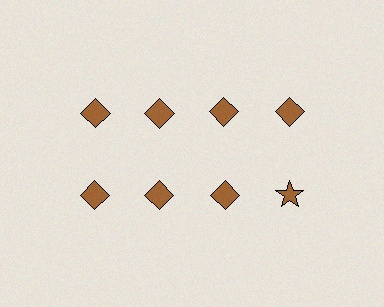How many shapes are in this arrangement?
There are 8 shapes arranged in a grid pattern.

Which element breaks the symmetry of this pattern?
The brown star in the second row, second from right column breaks the symmetry. All other shapes are brown diamonds.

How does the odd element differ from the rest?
It has a different shape: star instead of diamond.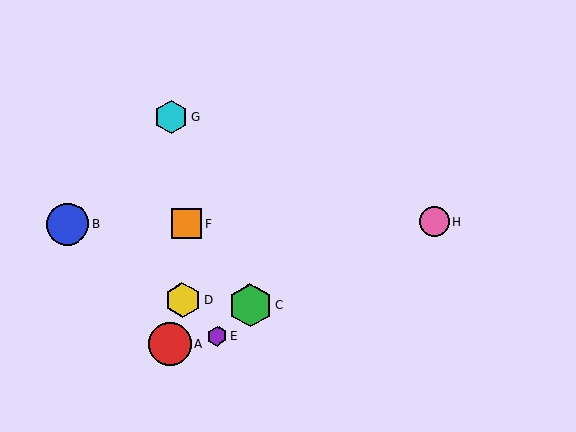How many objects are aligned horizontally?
3 objects (B, F, H) are aligned horizontally.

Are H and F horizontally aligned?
Yes, both are at y≈222.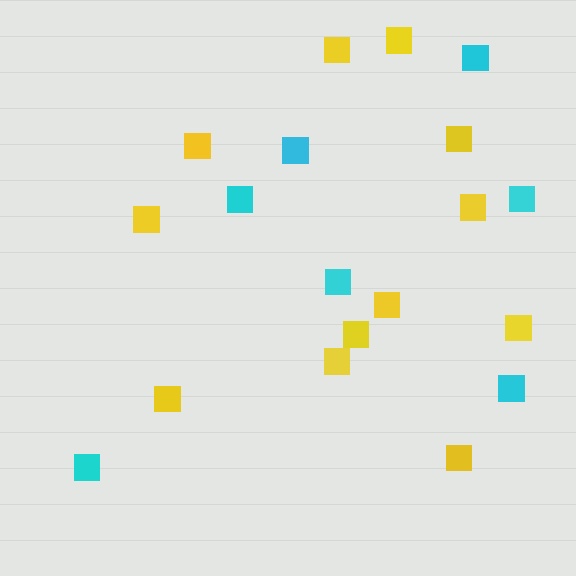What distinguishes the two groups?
There are 2 groups: one group of cyan squares (7) and one group of yellow squares (12).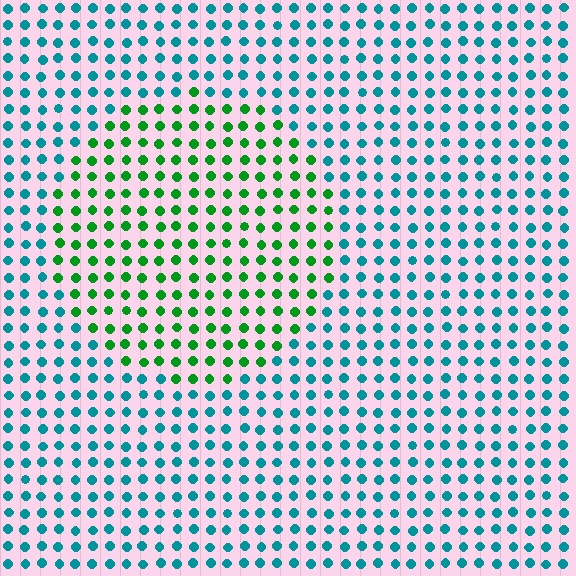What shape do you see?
I see a circle.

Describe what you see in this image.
The image is filled with small teal elements in a uniform arrangement. A circle-shaped region is visible where the elements are tinted to a slightly different hue, forming a subtle color boundary.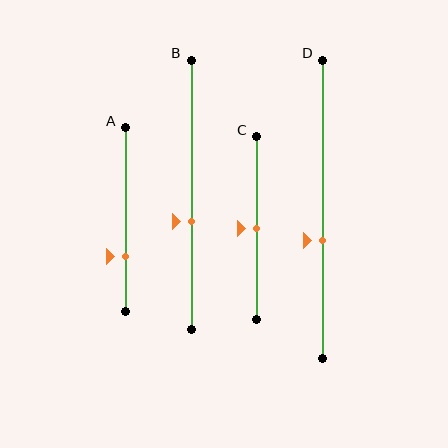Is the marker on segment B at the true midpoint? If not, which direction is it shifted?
No, the marker on segment B is shifted downward by about 10% of the segment length.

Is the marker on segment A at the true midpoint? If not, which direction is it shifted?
No, the marker on segment A is shifted downward by about 20% of the segment length.